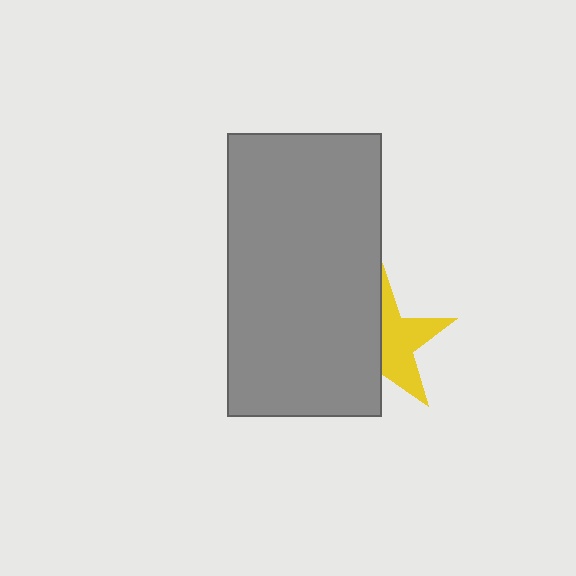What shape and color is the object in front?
The object in front is a gray rectangle.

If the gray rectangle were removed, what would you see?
You would see the complete yellow star.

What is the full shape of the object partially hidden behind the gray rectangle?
The partially hidden object is a yellow star.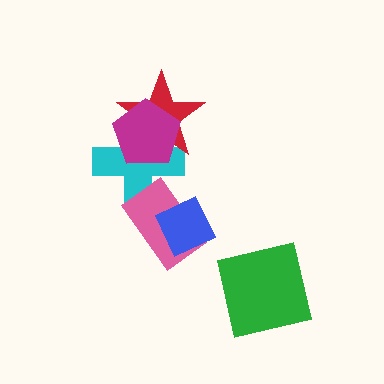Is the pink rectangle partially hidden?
Yes, it is partially covered by another shape.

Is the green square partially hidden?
No, no other shape covers it.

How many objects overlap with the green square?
0 objects overlap with the green square.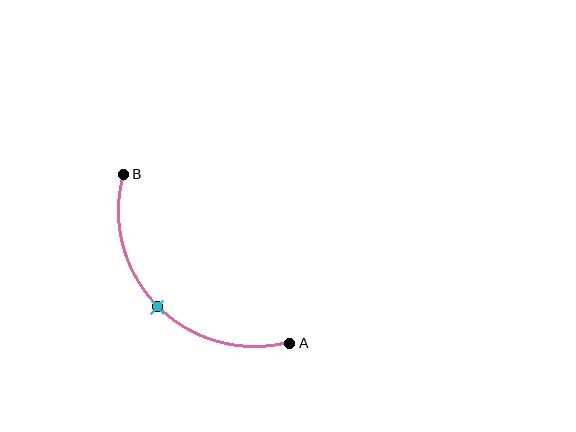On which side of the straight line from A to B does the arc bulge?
The arc bulges below and to the left of the straight line connecting A and B.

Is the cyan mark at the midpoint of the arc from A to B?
Yes. The cyan mark lies on the arc at equal arc-length from both A and B — it is the arc midpoint.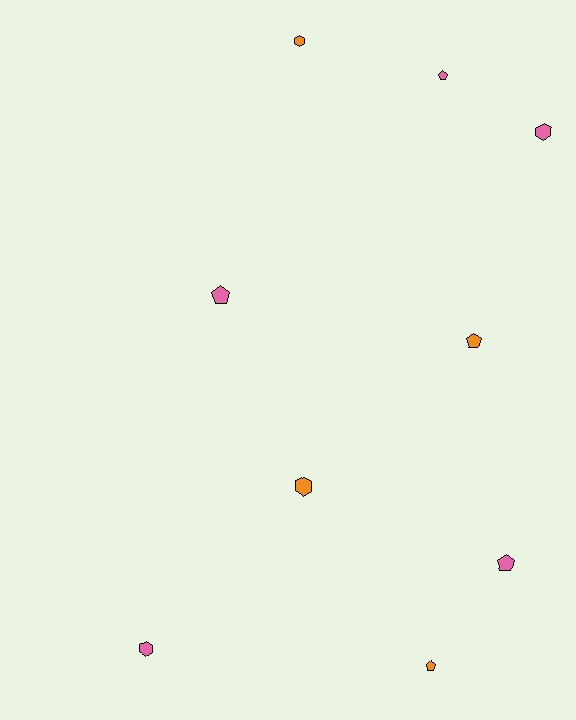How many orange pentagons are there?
There are 2 orange pentagons.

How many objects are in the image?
There are 9 objects.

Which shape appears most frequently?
Pentagon, with 5 objects.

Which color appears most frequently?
Pink, with 5 objects.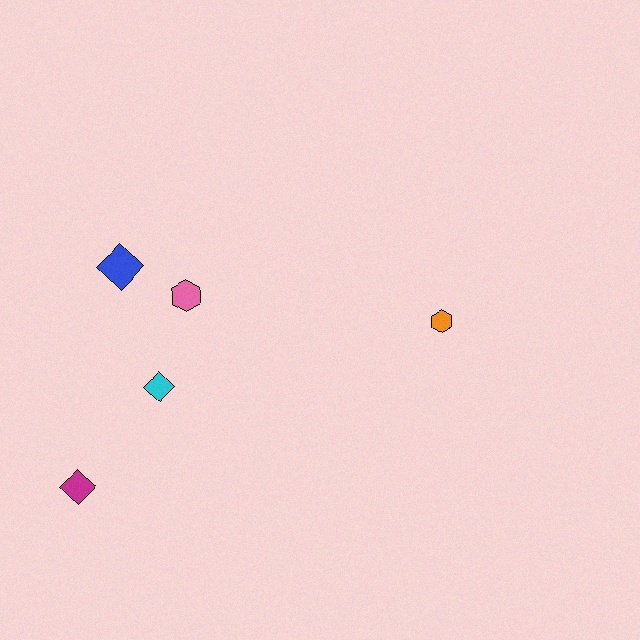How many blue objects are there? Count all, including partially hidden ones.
There is 1 blue object.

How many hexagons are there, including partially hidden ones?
There are 2 hexagons.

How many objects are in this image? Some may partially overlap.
There are 5 objects.